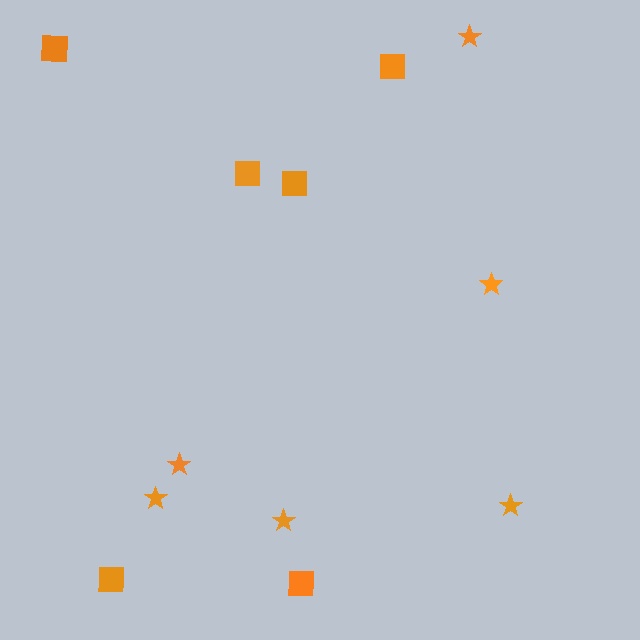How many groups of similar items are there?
There are 2 groups: one group of stars (6) and one group of squares (6).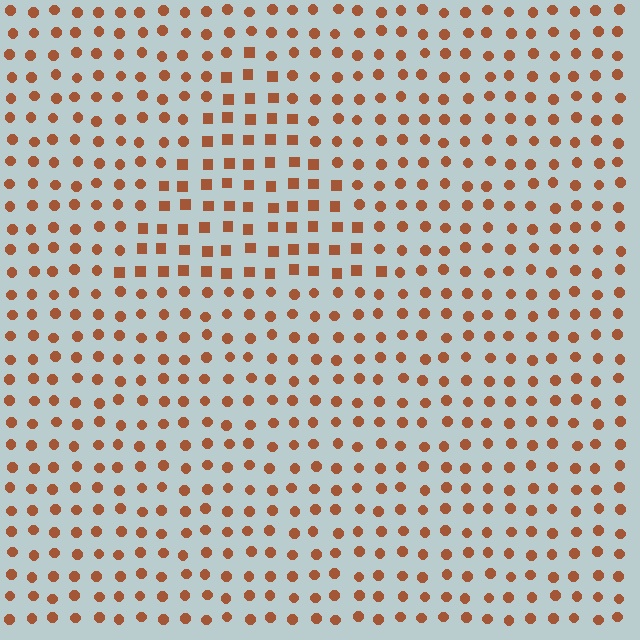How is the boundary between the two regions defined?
The boundary is defined by a change in element shape: squares inside vs. circles outside. All elements share the same color and spacing.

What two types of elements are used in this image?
The image uses squares inside the triangle region and circles outside it.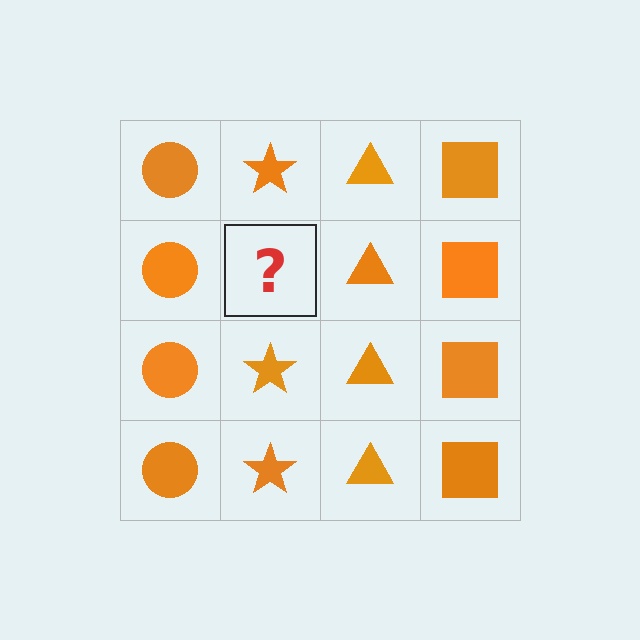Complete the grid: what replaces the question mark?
The question mark should be replaced with an orange star.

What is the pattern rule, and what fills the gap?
The rule is that each column has a consistent shape. The gap should be filled with an orange star.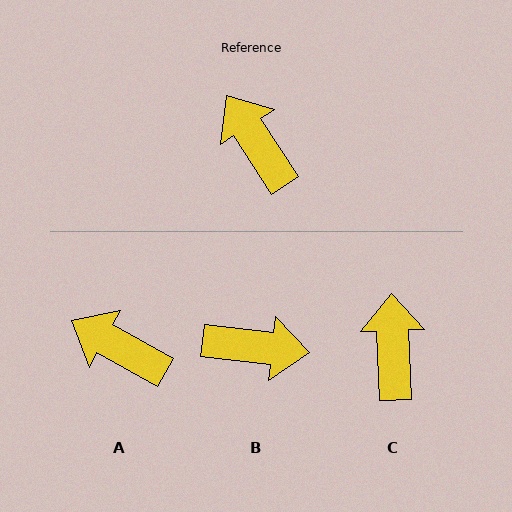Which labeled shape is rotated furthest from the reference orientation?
B, about 129 degrees away.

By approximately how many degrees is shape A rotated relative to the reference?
Approximately 28 degrees counter-clockwise.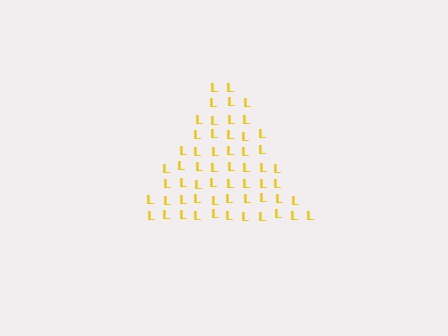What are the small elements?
The small elements are letter L's.